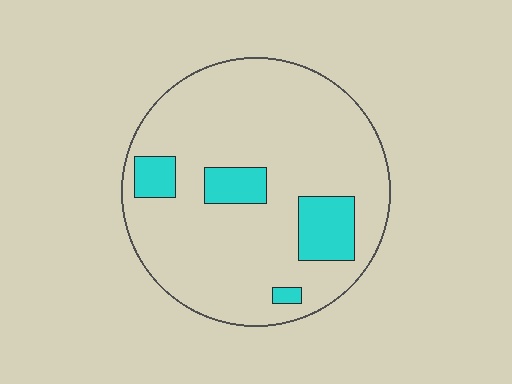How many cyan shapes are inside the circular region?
4.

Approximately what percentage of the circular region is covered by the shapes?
Approximately 15%.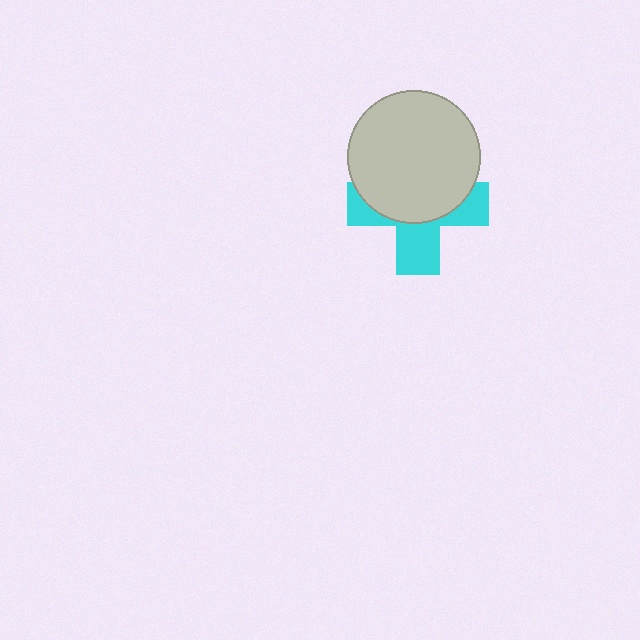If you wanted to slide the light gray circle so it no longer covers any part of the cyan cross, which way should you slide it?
Slide it up — that is the most direct way to separate the two shapes.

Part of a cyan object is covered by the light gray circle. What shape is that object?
It is a cross.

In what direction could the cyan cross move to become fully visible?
The cyan cross could move down. That would shift it out from behind the light gray circle entirely.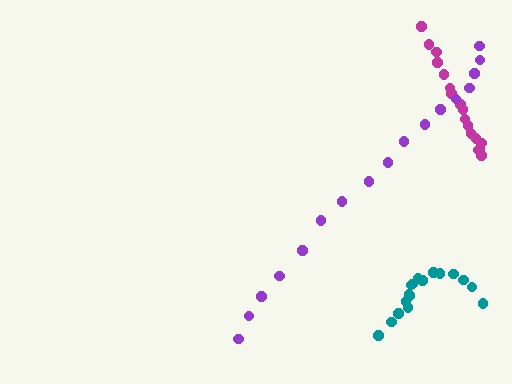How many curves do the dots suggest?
There are 3 distinct paths.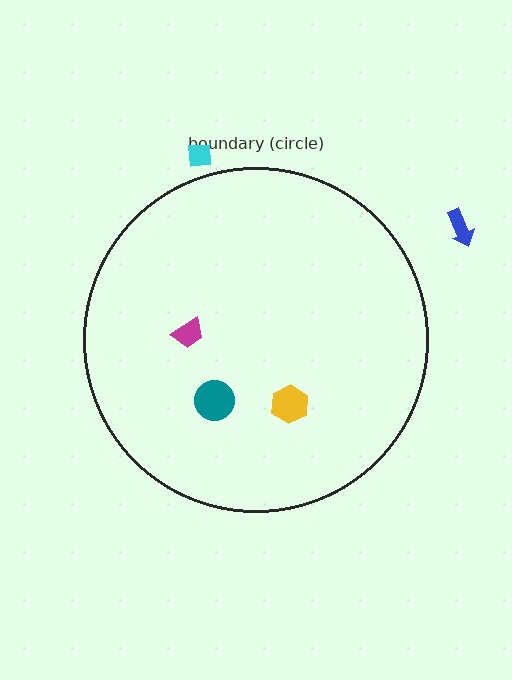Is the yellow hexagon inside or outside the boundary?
Inside.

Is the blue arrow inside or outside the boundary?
Outside.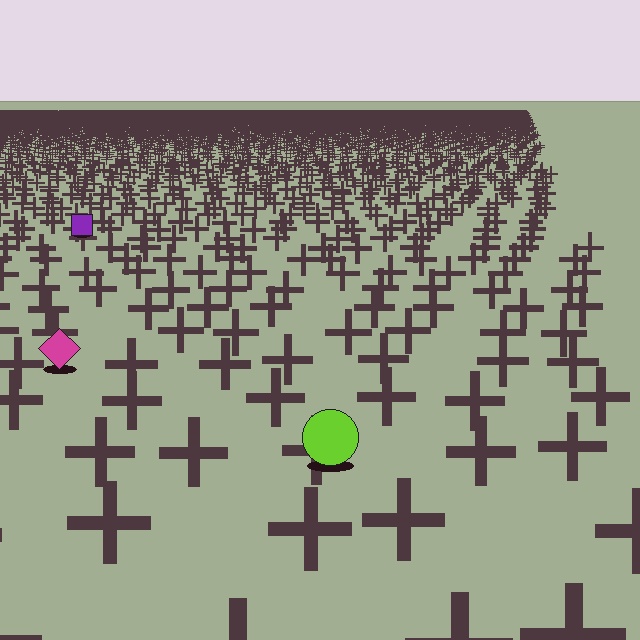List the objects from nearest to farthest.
From nearest to farthest: the lime circle, the magenta diamond, the purple square.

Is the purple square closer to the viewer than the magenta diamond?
No. The magenta diamond is closer — you can tell from the texture gradient: the ground texture is coarser near it.